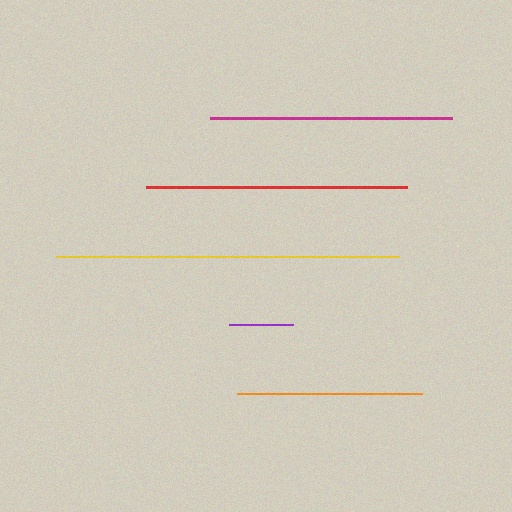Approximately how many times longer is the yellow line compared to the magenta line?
The yellow line is approximately 1.4 times the length of the magenta line.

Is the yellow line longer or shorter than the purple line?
The yellow line is longer than the purple line.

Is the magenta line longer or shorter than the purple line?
The magenta line is longer than the purple line.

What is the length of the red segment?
The red segment is approximately 261 pixels long.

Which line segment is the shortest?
The purple line is the shortest at approximately 64 pixels.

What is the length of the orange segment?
The orange segment is approximately 185 pixels long.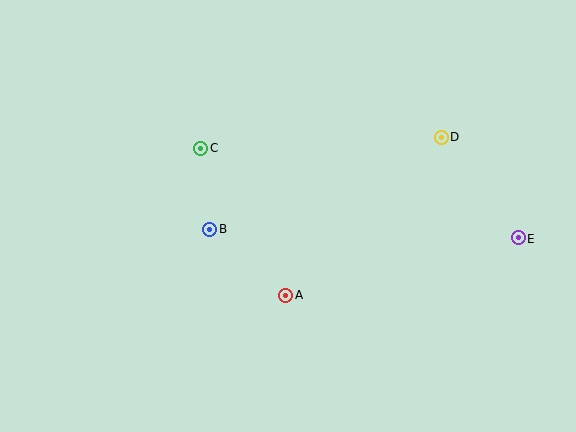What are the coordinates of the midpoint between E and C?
The midpoint between E and C is at (359, 193).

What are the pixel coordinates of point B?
Point B is at (209, 230).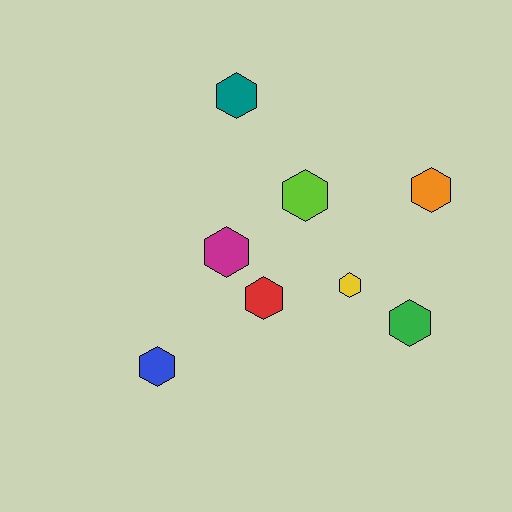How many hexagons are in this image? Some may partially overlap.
There are 8 hexagons.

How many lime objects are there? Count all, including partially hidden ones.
There is 1 lime object.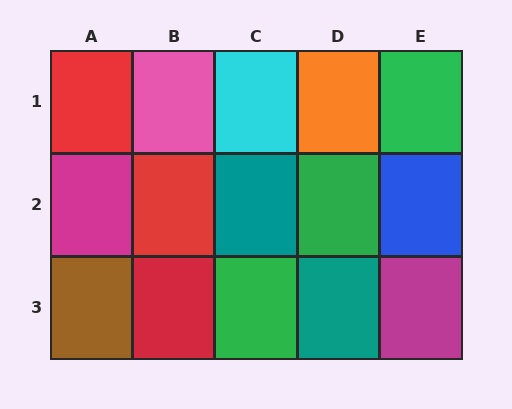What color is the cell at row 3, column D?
Teal.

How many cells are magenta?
2 cells are magenta.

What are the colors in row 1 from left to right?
Red, pink, cyan, orange, green.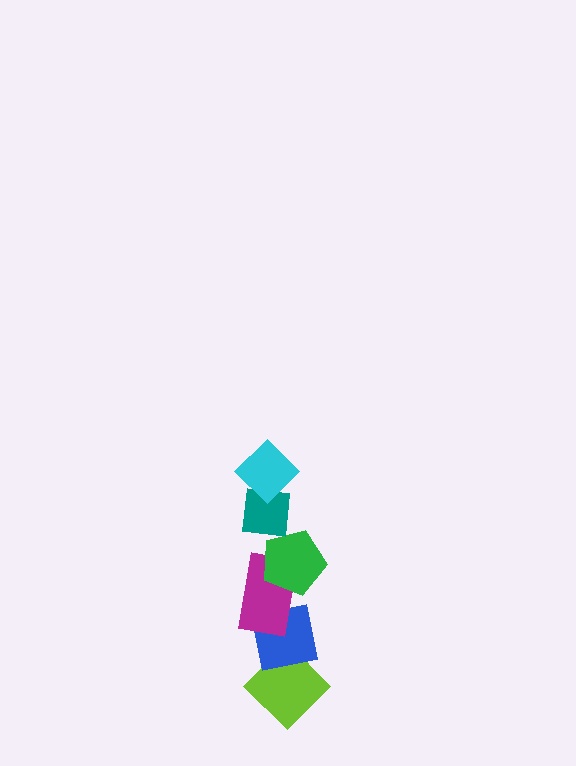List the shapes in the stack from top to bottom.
From top to bottom: the cyan diamond, the teal square, the green pentagon, the magenta rectangle, the blue square, the lime diamond.